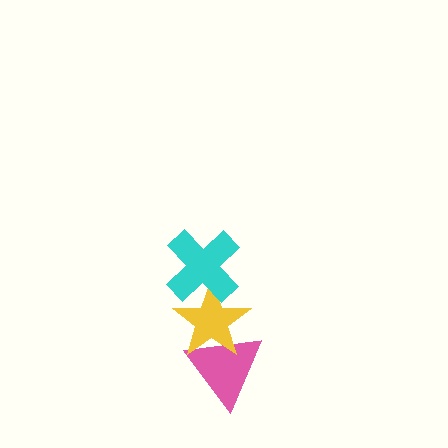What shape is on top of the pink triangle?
The yellow star is on top of the pink triangle.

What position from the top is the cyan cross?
The cyan cross is 1st from the top.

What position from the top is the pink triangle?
The pink triangle is 3rd from the top.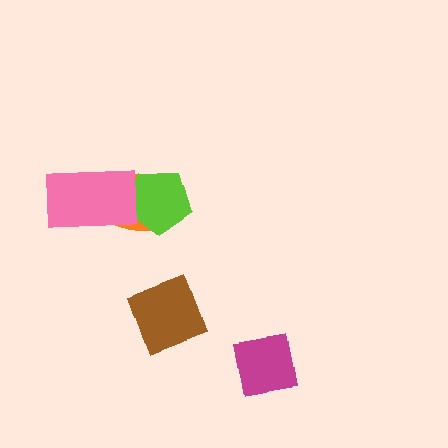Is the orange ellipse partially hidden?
Yes, it is partially covered by another shape.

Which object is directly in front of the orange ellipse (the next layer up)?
The lime pentagon is directly in front of the orange ellipse.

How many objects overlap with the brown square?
0 objects overlap with the brown square.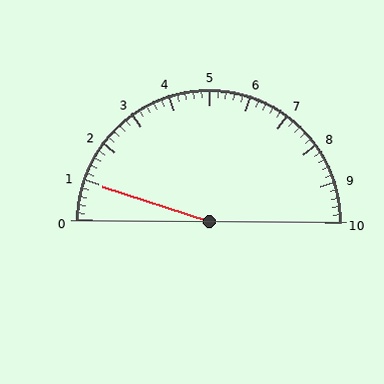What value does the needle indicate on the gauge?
The needle indicates approximately 1.0.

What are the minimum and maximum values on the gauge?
The gauge ranges from 0 to 10.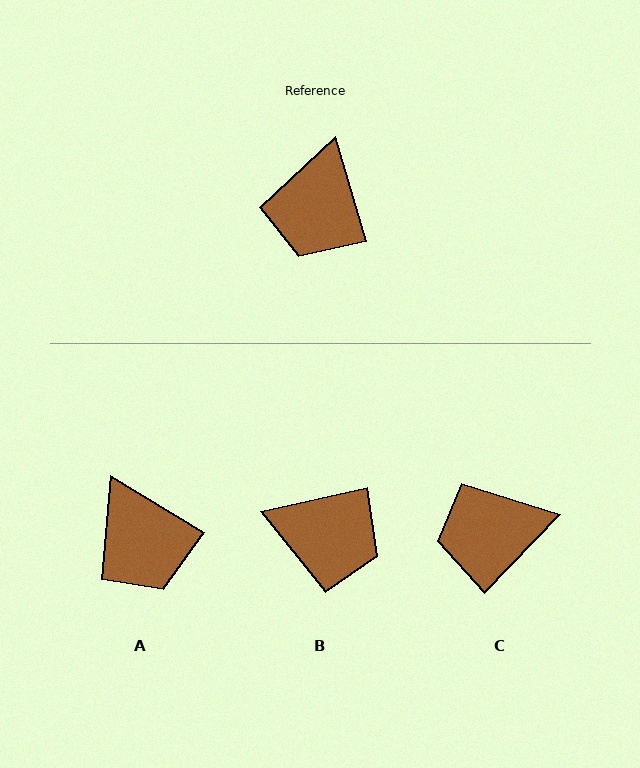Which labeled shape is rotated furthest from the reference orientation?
B, about 86 degrees away.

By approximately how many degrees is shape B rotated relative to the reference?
Approximately 86 degrees counter-clockwise.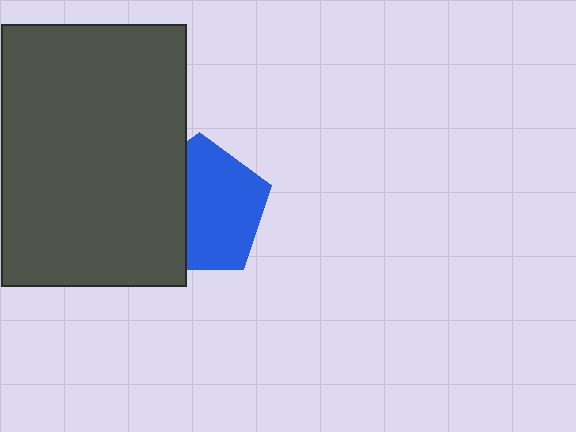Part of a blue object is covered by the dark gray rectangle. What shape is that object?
It is a pentagon.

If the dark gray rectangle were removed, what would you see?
You would see the complete blue pentagon.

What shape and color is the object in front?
The object in front is a dark gray rectangle.